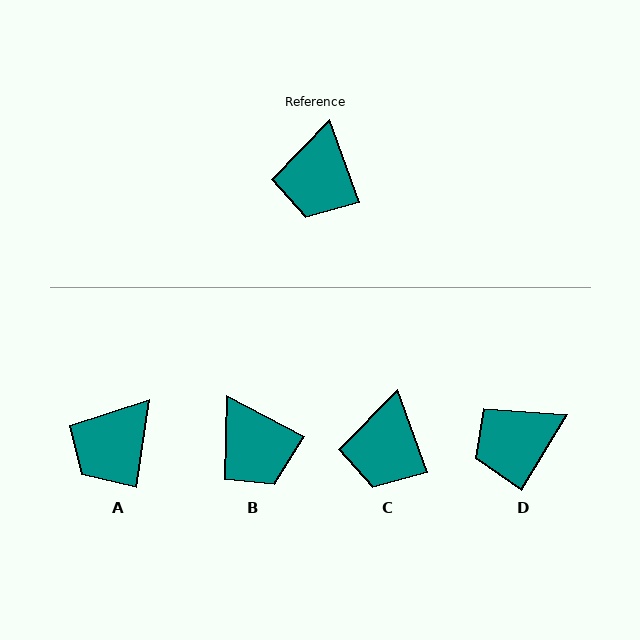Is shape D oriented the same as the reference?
No, it is off by about 50 degrees.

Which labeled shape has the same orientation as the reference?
C.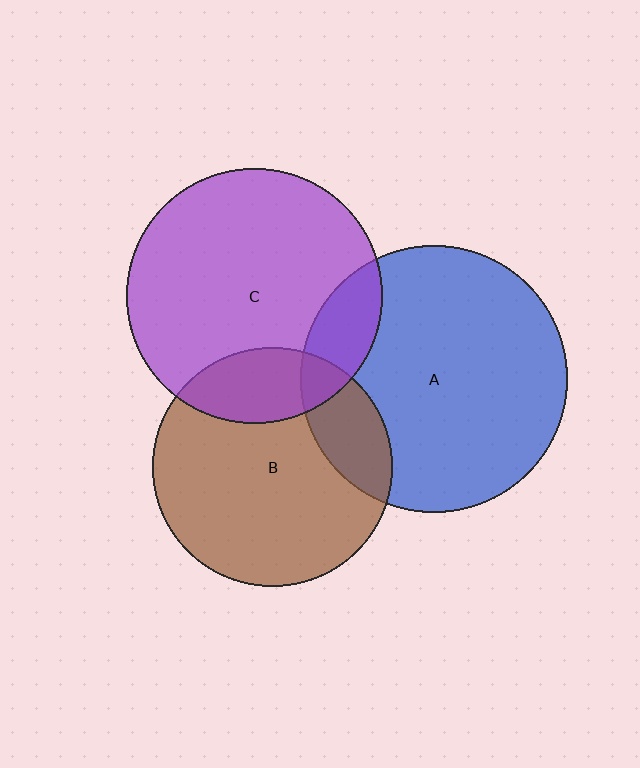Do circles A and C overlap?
Yes.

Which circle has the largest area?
Circle A (blue).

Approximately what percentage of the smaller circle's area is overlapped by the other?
Approximately 15%.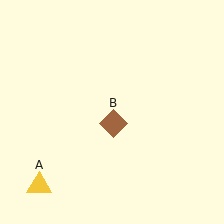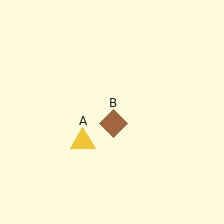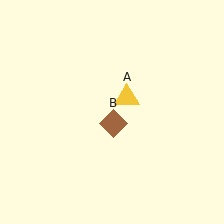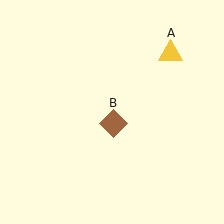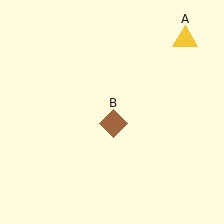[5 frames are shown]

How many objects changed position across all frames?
1 object changed position: yellow triangle (object A).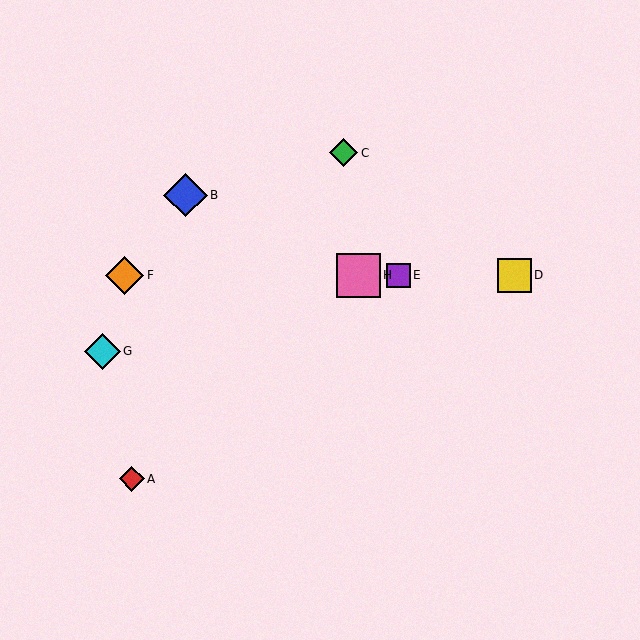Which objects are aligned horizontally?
Objects D, E, F, H are aligned horizontally.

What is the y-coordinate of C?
Object C is at y≈153.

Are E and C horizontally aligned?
No, E is at y≈276 and C is at y≈153.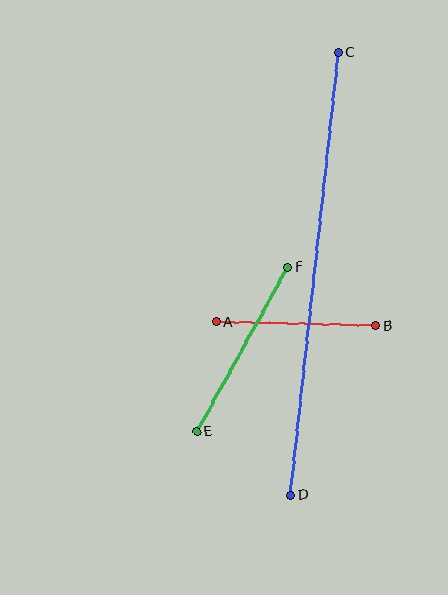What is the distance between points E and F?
The distance is approximately 188 pixels.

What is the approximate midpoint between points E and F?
The midpoint is at approximately (242, 349) pixels.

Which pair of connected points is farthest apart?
Points C and D are farthest apart.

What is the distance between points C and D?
The distance is approximately 446 pixels.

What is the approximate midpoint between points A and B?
The midpoint is at approximately (296, 324) pixels.